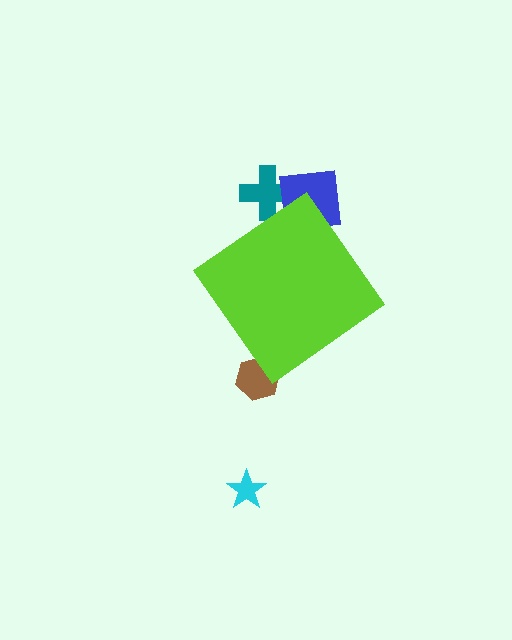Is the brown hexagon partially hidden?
Yes, the brown hexagon is partially hidden behind the lime diamond.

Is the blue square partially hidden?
Yes, the blue square is partially hidden behind the lime diamond.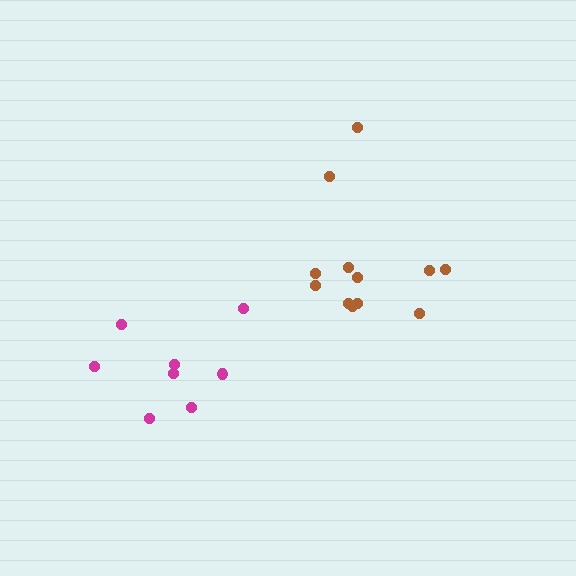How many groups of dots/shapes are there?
There are 2 groups.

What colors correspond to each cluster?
The clusters are colored: brown, magenta.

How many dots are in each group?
Group 1: 12 dots, Group 2: 8 dots (20 total).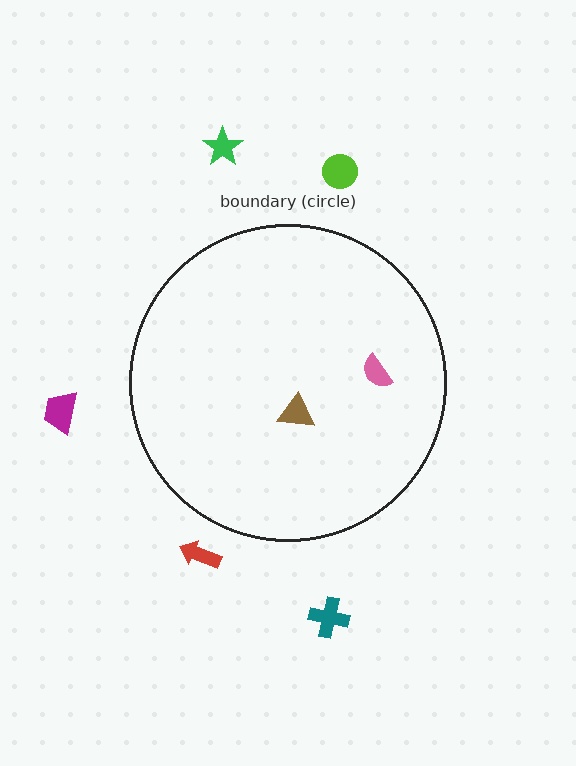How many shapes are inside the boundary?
2 inside, 5 outside.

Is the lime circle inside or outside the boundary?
Outside.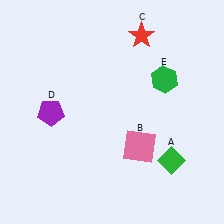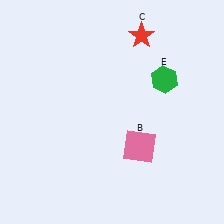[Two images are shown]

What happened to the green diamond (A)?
The green diamond (A) was removed in Image 2. It was in the bottom-right area of Image 1.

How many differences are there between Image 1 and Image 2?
There are 2 differences between the two images.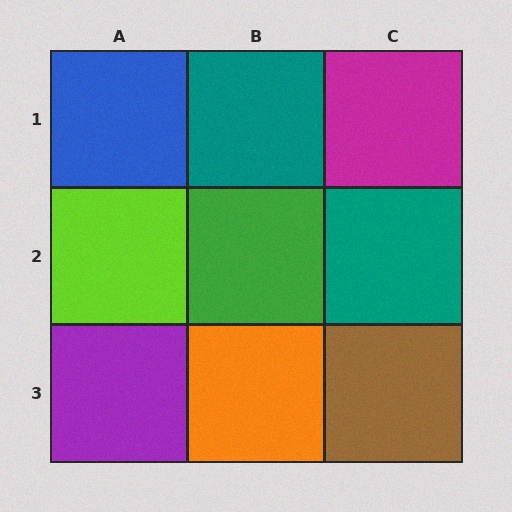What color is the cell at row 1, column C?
Magenta.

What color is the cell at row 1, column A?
Blue.